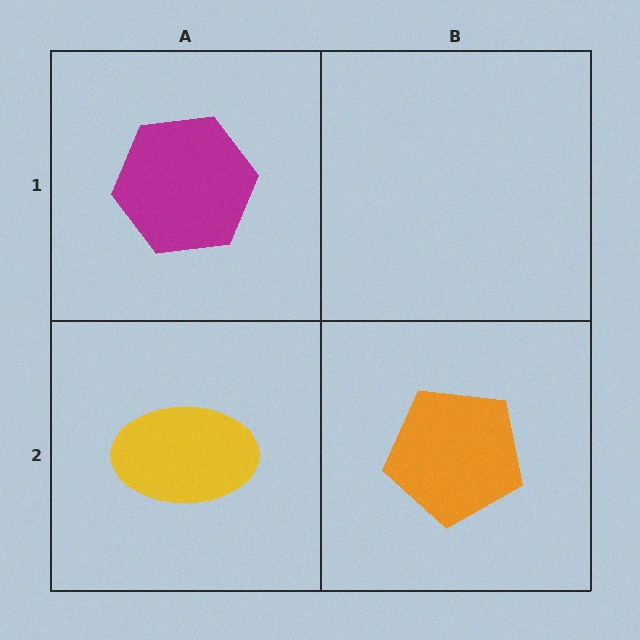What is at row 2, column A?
A yellow ellipse.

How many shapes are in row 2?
2 shapes.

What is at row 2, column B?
An orange pentagon.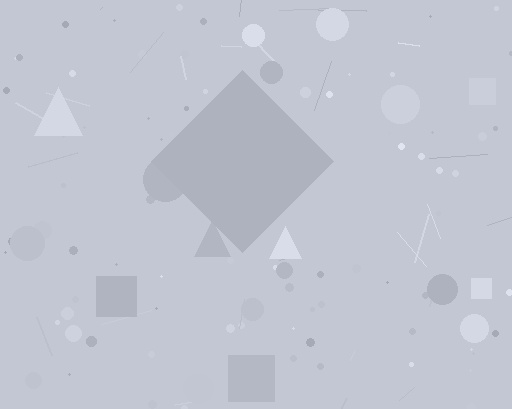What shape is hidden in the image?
A diamond is hidden in the image.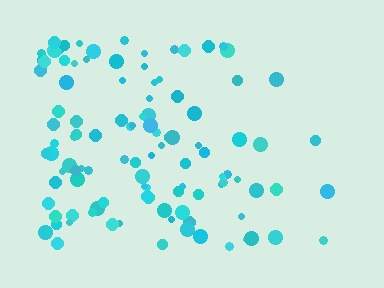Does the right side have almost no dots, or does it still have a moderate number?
Still a moderate number, just noticeably fewer than the left.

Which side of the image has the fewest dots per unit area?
The right.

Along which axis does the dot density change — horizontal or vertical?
Horizontal.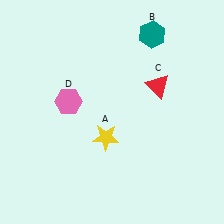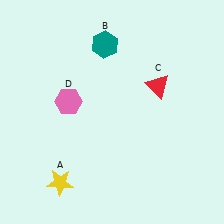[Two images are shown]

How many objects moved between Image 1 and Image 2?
2 objects moved between the two images.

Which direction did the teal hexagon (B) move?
The teal hexagon (B) moved left.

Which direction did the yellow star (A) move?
The yellow star (A) moved left.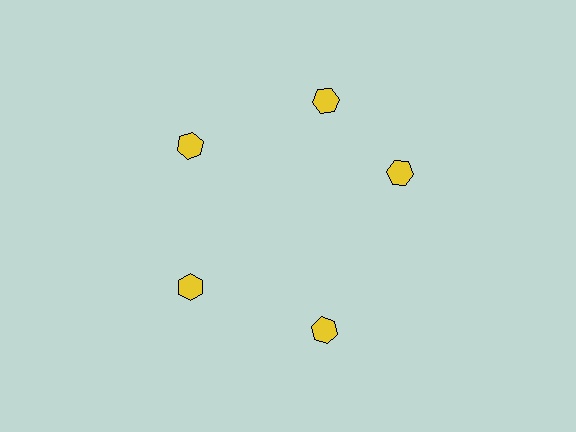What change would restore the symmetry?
The symmetry would be restored by rotating it back into even spacing with its neighbors so that all 5 hexagons sit at equal angles and equal distance from the center.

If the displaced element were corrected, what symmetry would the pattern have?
It would have 5-fold rotational symmetry — the pattern would map onto itself every 72 degrees.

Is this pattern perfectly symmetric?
No. The 5 yellow hexagons are arranged in a ring, but one element near the 3 o'clock position is rotated out of alignment along the ring, breaking the 5-fold rotational symmetry.